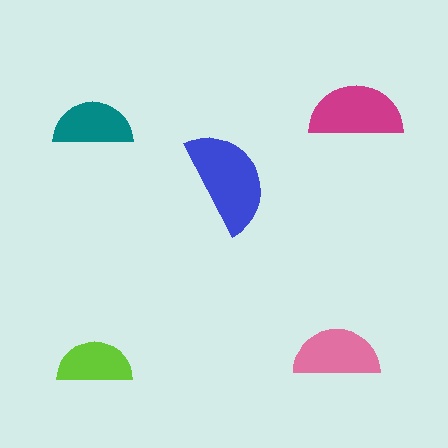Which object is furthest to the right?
The magenta semicircle is rightmost.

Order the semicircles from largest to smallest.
the blue one, the magenta one, the pink one, the teal one, the lime one.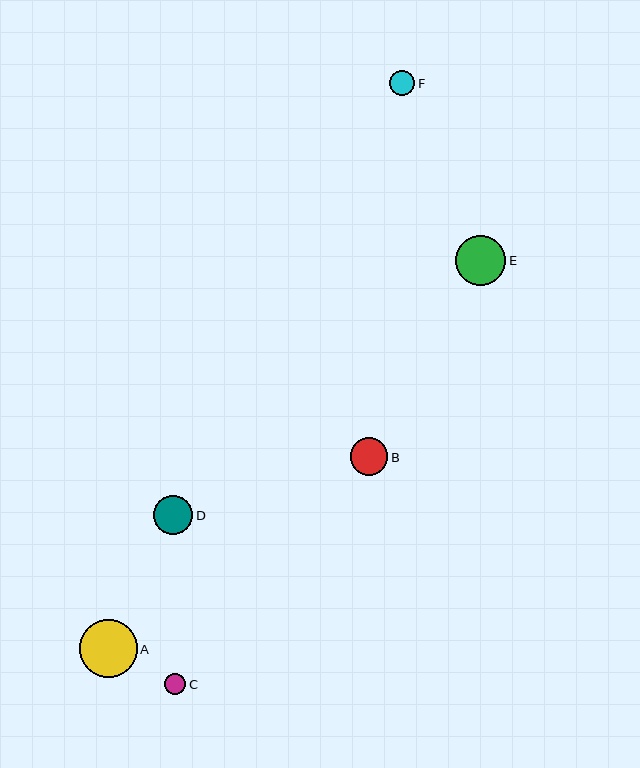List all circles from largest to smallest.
From largest to smallest: A, E, D, B, F, C.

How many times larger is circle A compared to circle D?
Circle A is approximately 1.5 times the size of circle D.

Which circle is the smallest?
Circle C is the smallest with a size of approximately 21 pixels.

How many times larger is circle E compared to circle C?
Circle E is approximately 2.4 times the size of circle C.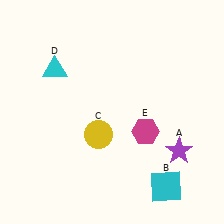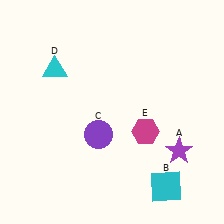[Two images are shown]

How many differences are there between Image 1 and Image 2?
There is 1 difference between the two images.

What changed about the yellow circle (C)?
In Image 1, C is yellow. In Image 2, it changed to purple.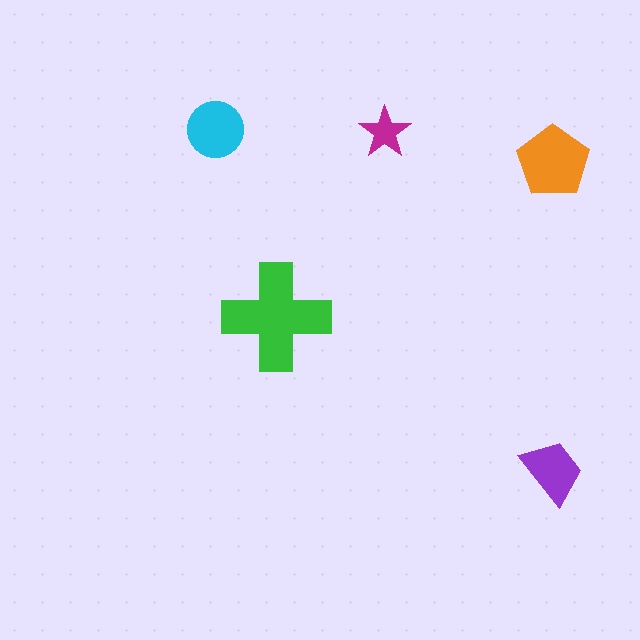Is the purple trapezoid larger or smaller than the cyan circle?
Smaller.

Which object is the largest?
The green cross.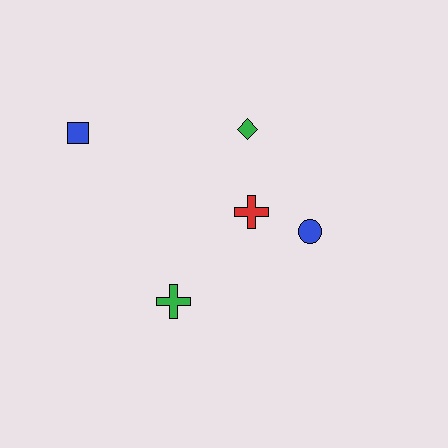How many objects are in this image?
There are 5 objects.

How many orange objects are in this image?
There are no orange objects.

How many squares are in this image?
There is 1 square.